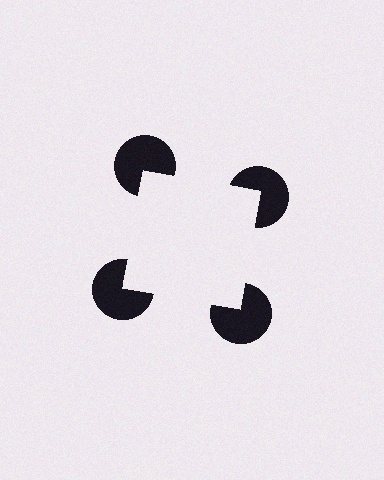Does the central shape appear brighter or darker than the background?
It typically appears slightly brighter than the background, even though no actual brightness change is drawn.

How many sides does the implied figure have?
4 sides.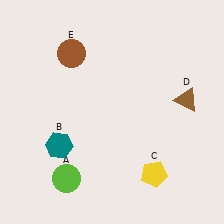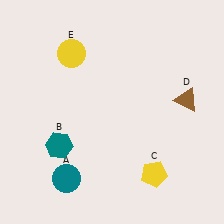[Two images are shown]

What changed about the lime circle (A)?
In Image 1, A is lime. In Image 2, it changed to teal.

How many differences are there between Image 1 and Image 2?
There are 2 differences between the two images.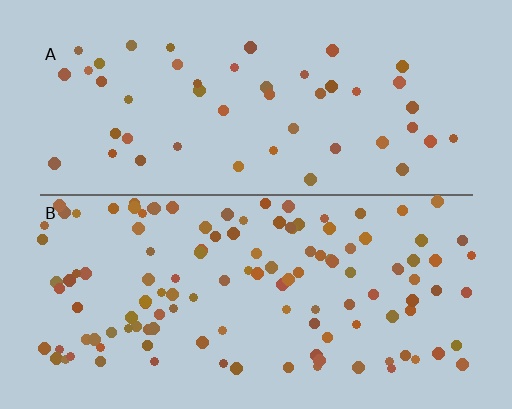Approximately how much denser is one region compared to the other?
Approximately 2.5× — region B over region A.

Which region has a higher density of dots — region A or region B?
B (the bottom).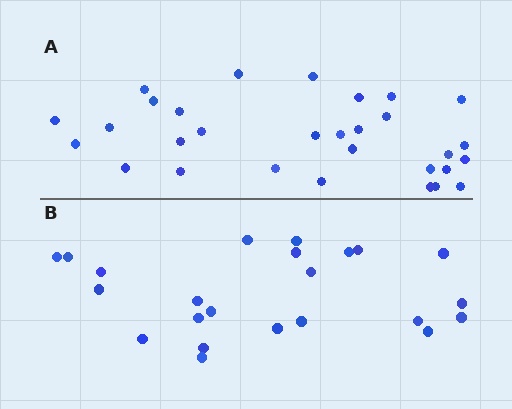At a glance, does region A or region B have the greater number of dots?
Region A (the top region) has more dots.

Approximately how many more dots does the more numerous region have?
Region A has roughly 8 or so more dots than region B.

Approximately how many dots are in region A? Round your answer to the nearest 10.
About 30 dots.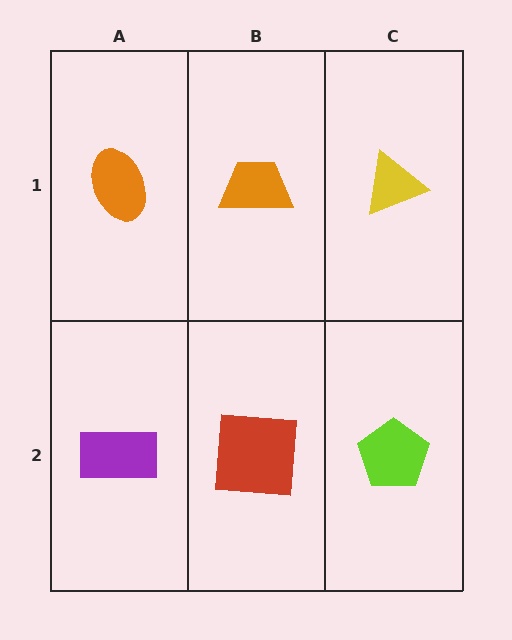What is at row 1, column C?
A yellow triangle.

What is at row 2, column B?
A red square.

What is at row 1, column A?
An orange ellipse.